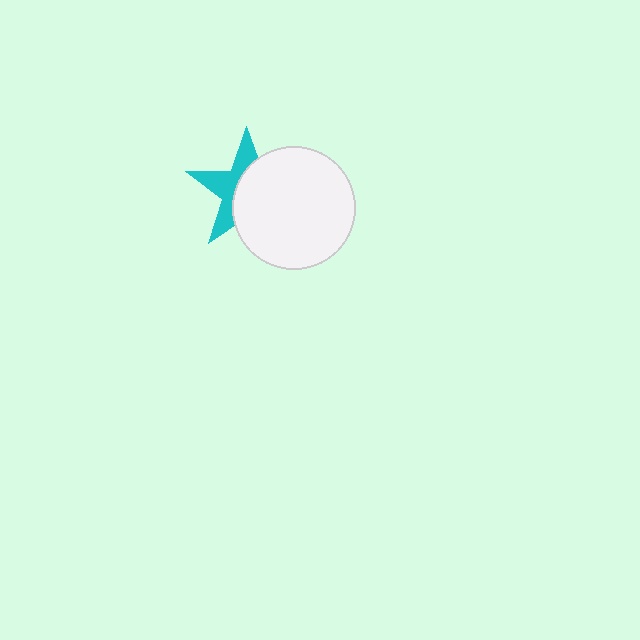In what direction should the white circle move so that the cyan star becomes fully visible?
The white circle should move right. That is the shortest direction to clear the overlap and leave the cyan star fully visible.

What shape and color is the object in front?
The object in front is a white circle.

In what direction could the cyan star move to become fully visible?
The cyan star could move left. That would shift it out from behind the white circle entirely.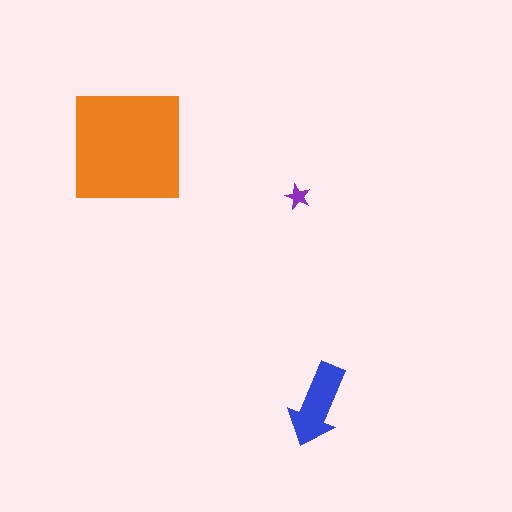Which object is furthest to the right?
The blue arrow is rightmost.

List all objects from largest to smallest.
The orange square, the blue arrow, the purple star.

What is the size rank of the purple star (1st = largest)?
3rd.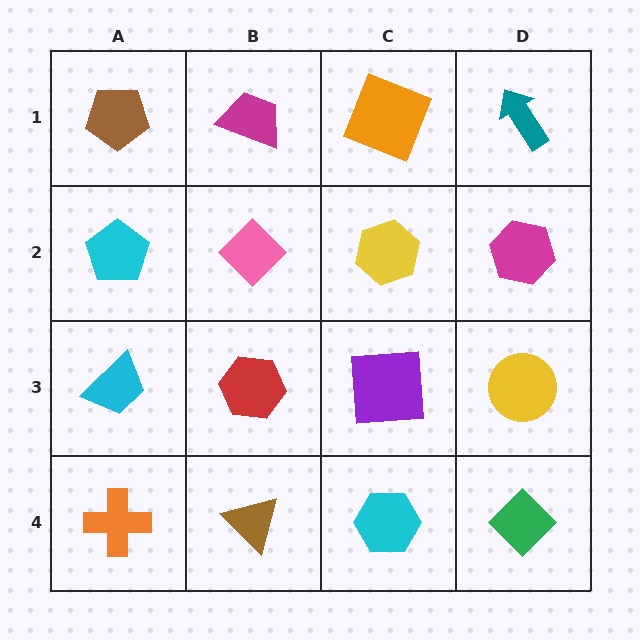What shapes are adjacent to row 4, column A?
A cyan trapezoid (row 3, column A), a brown triangle (row 4, column B).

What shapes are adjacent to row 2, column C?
An orange square (row 1, column C), a purple square (row 3, column C), a pink diamond (row 2, column B), a magenta hexagon (row 2, column D).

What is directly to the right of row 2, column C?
A magenta hexagon.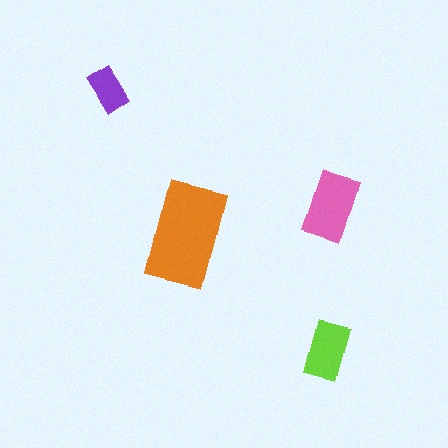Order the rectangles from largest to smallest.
the orange one, the pink one, the lime one, the purple one.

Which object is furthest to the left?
The purple rectangle is leftmost.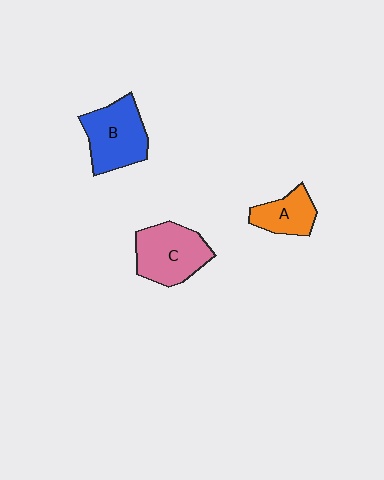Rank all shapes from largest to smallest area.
From largest to smallest: C (pink), B (blue), A (orange).